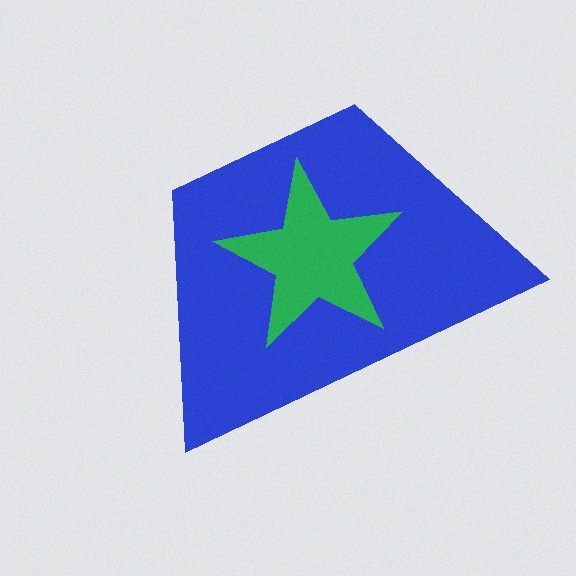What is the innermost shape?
The green star.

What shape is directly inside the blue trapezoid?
The green star.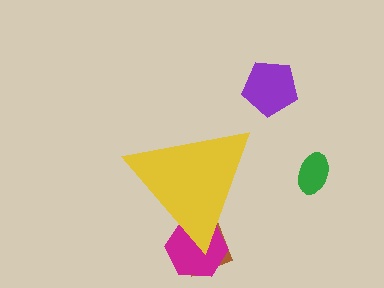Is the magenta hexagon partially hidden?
Yes, the magenta hexagon is partially hidden behind the yellow triangle.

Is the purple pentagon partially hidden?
No, the purple pentagon is fully visible.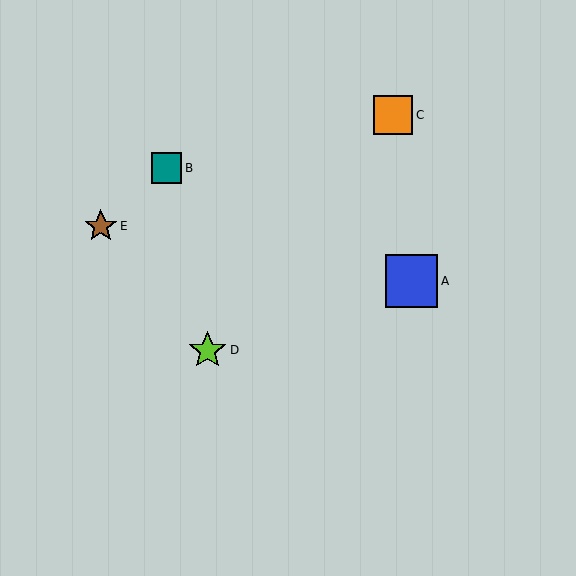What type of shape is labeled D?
Shape D is a lime star.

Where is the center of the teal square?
The center of the teal square is at (166, 168).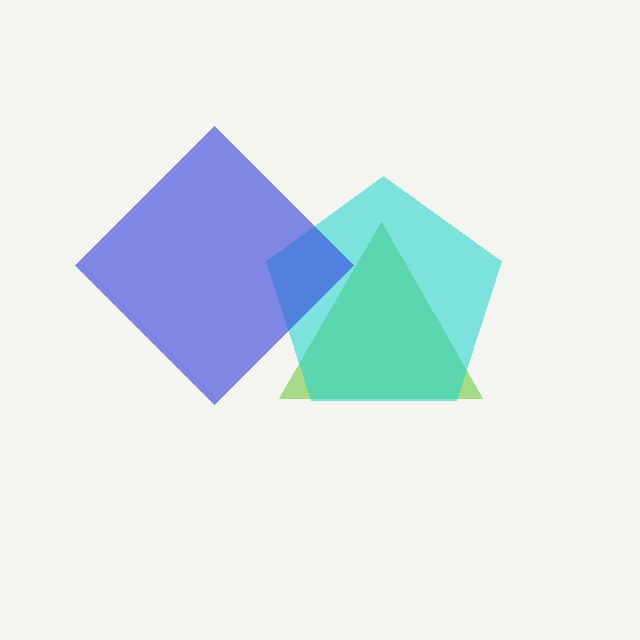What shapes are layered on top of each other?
The layered shapes are: a lime triangle, a cyan pentagon, a blue diamond.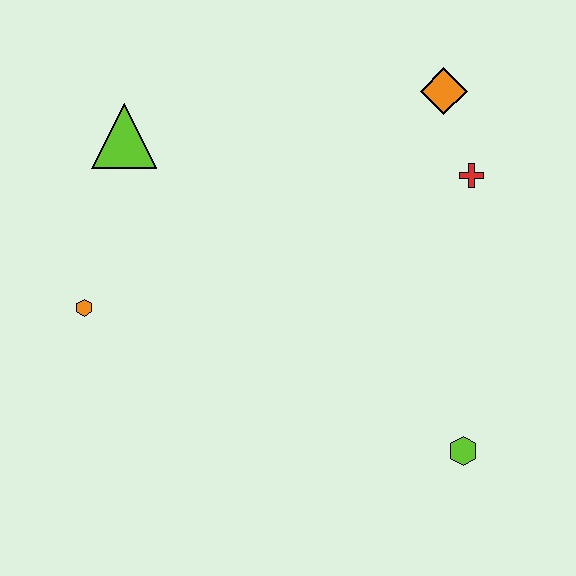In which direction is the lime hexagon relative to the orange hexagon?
The lime hexagon is to the right of the orange hexagon.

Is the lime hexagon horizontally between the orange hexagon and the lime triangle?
No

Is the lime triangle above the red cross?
Yes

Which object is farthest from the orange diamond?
The orange hexagon is farthest from the orange diamond.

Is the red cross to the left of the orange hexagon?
No